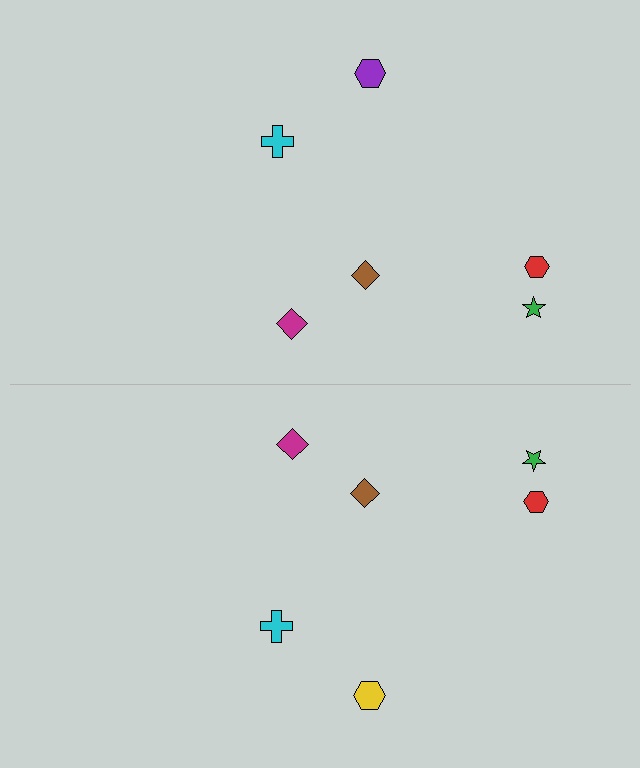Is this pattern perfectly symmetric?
No, the pattern is not perfectly symmetric. The yellow hexagon on the bottom side breaks the symmetry — its mirror counterpart is purple.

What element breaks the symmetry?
The yellow hexagon on the bottom side breaks the symmetry — its mirror counterpart is purple.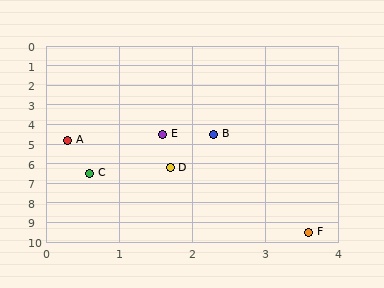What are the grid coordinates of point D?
Point D is at approximately (1.7, 6.2).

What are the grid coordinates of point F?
Point F is at approximately (3.6, 9.5).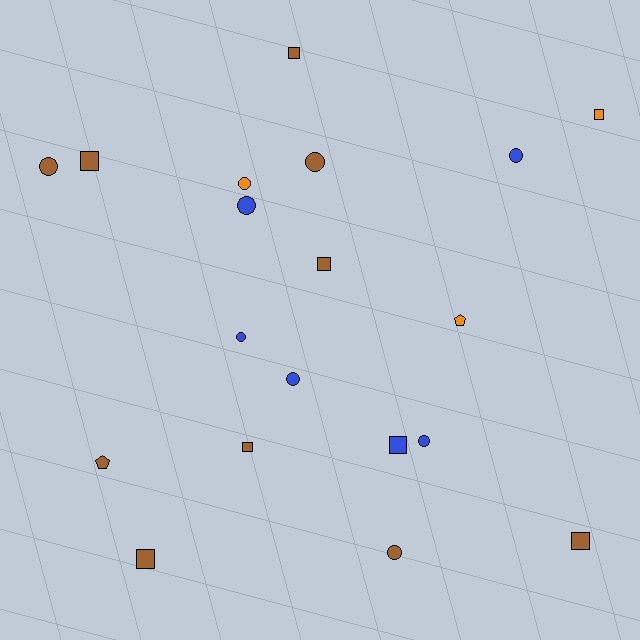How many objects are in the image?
There are 19 objects.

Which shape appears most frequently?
Circle, with 9 objects.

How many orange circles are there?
There is 1 orange circle.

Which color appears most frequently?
Brown, with 10 objects.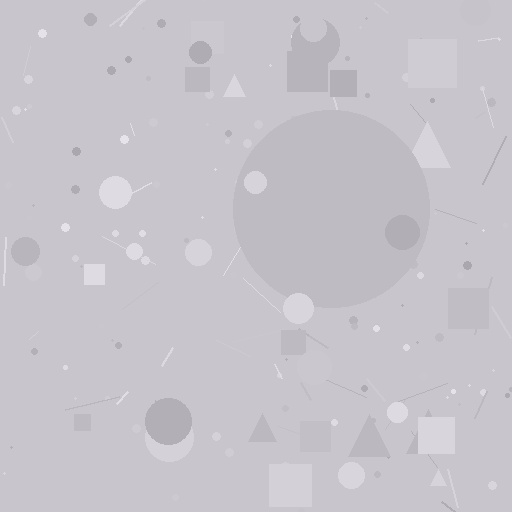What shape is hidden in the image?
A circle is hidden in the image.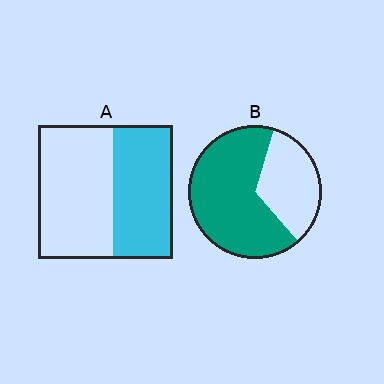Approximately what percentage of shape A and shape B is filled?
A is approximately 45% and B is approximately 65%.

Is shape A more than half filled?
No.